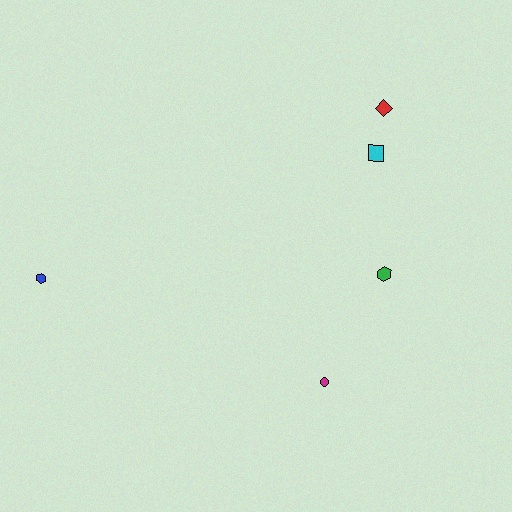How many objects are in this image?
There are 5 objects.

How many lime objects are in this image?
There are no lime objects.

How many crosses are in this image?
There are no crosses.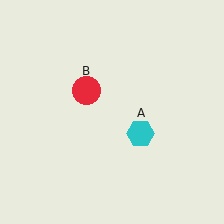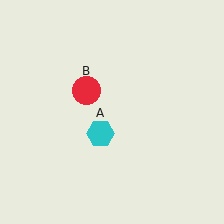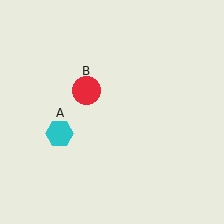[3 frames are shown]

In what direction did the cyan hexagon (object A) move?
The cyan hexagon (object A) moved left.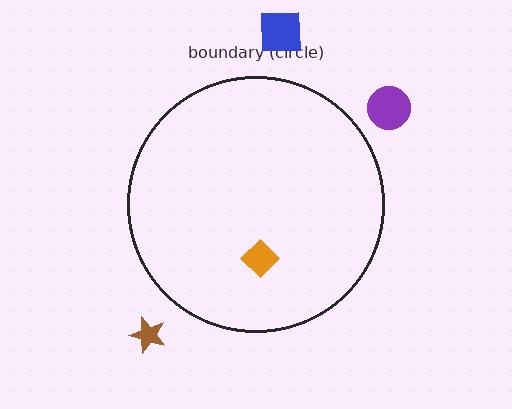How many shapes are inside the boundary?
1 inside, 3 outside.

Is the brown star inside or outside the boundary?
Outside.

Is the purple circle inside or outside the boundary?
Outside.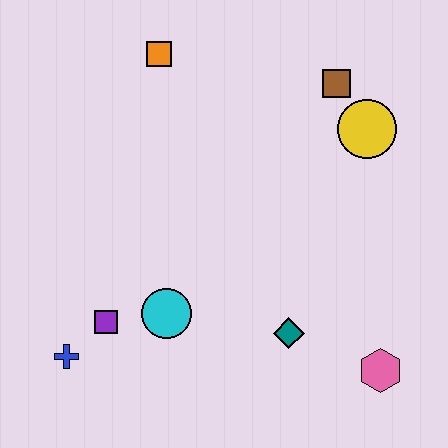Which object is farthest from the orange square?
The pink hexagon is farthest from the orange square.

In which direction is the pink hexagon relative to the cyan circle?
The pink hexagon is to the right of the cyan circle.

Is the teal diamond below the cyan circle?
Yes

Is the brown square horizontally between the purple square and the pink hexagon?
Yes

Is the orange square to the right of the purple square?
Yes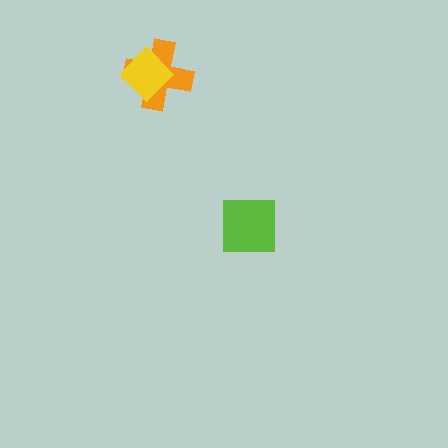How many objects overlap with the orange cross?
1 object overlaps with the orange cross.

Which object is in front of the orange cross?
The yellow diamond is in front of the orange cross.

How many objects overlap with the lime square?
0 objects overlap with the lime square.